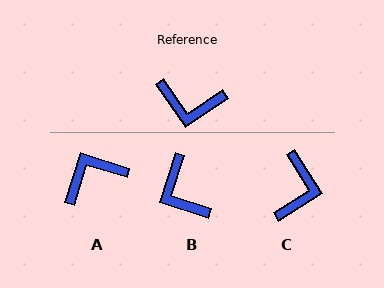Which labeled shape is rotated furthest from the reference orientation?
A, about 142 degrees away.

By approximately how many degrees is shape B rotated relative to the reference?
Approximately 52 degrees clockwise.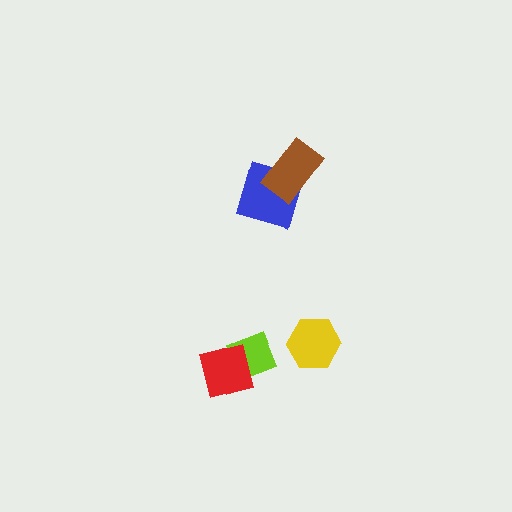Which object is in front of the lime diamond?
The red square is in front of the lime diamond.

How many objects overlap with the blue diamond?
1 object overlaps with the blue diamond.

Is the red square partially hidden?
No, no other shape covers it.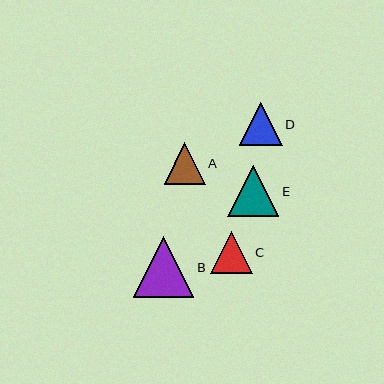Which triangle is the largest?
Triangle B is the largest with a size of approximately 60 pixels.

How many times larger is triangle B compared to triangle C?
Triangle B is approximately 1.4 times the size of triangle C.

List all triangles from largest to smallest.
From largest to smallest: B, E, D, C, A.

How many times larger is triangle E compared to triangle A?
Triangle E is approximately 1.2 times the size of triangle A.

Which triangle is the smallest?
Triangle A is the smallest with a size of approximately 41 pixels.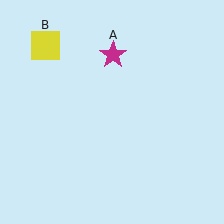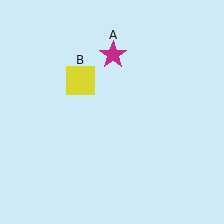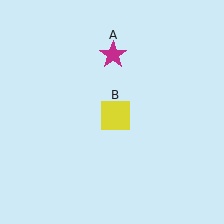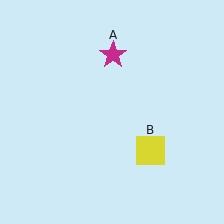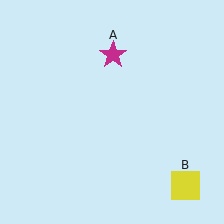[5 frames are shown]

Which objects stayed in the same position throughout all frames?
Magenta star (object A) remained stationary.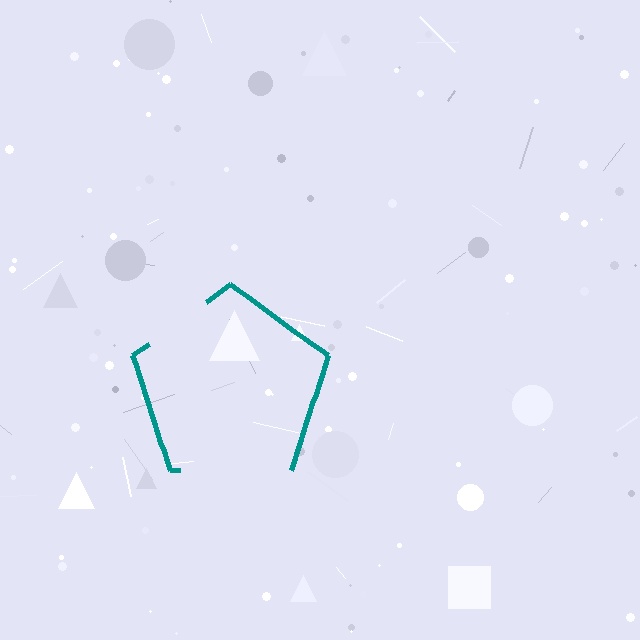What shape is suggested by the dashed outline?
The dashed outline suggests a pentagon.